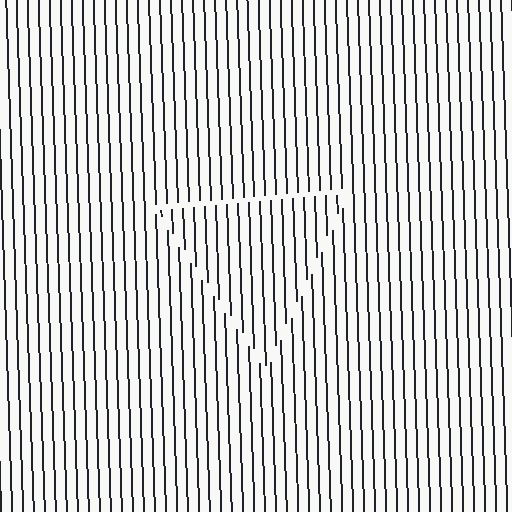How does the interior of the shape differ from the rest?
The interior of the shape contains the same grating, shifted by half a period — the contour is defined by the phase discontinuity where line-ends from the inner and outer gratings abut.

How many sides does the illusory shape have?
3 sides — the line-ends trace a triangle.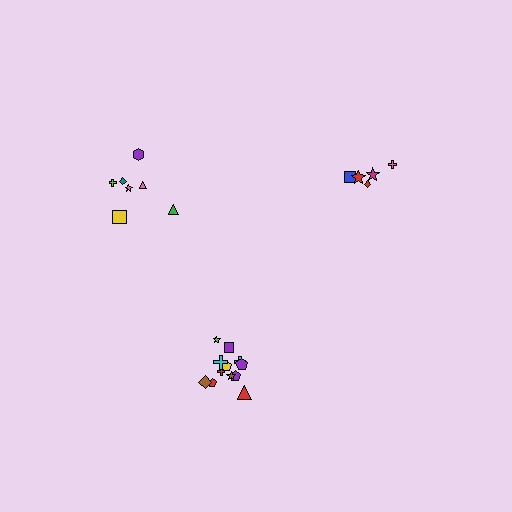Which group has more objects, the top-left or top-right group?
The top-left group.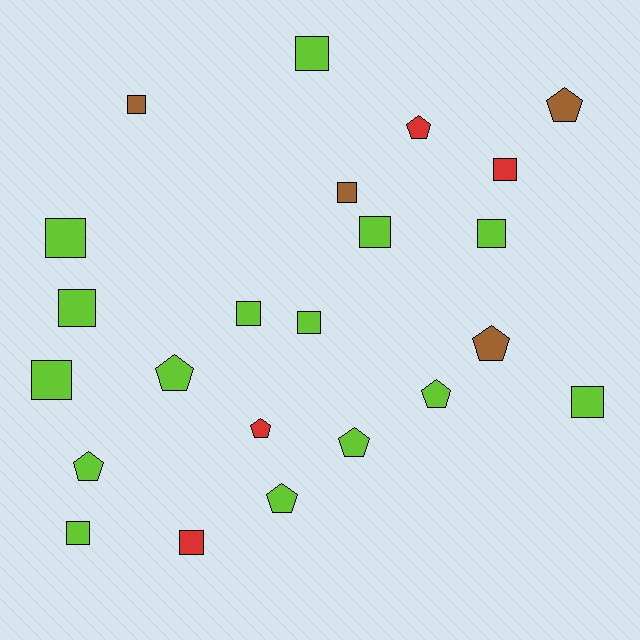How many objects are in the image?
There are 23 objects.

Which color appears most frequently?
Lime, with 15 objects.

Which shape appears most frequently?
Square, with 14 objects.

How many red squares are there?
There are 2 red squares.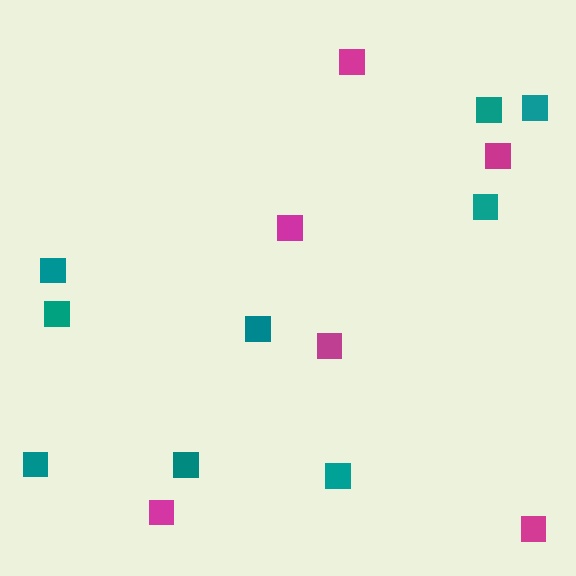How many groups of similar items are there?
There are 2 groups: one group of teal squares (9) and one group of magenta squares (6).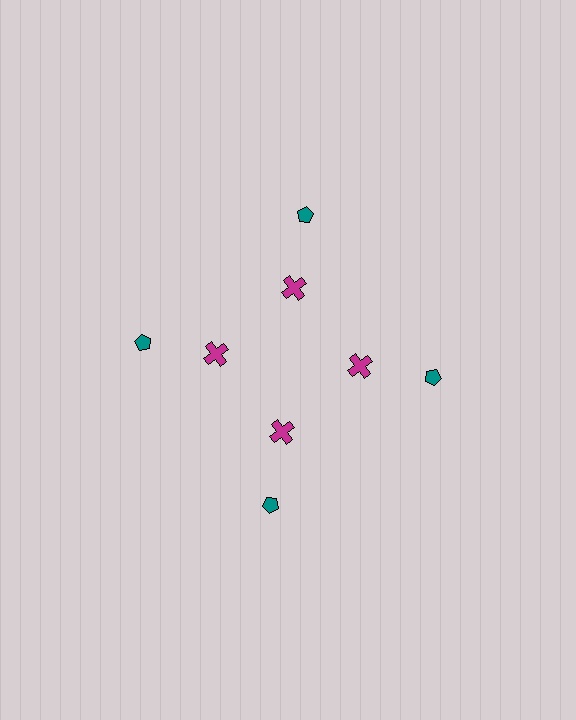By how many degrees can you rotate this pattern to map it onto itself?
The pattern maps onto itself every 90 degrees of rotation.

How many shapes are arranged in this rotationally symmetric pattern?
There are 8 shapes, arranged in 4 groups of 2.